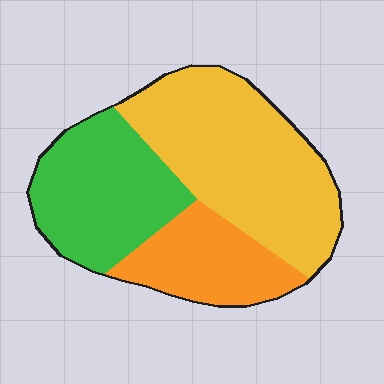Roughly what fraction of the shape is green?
Green covers roughly 30% of the shape.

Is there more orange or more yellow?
Yellow.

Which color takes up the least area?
Orange, at roughly 20%.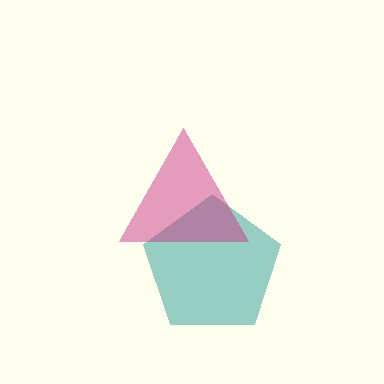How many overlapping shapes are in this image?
There are 2 overlapping shapes in the image.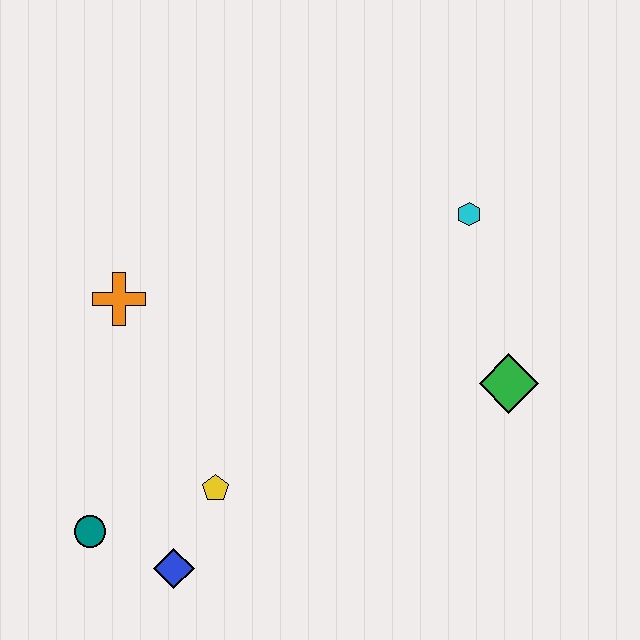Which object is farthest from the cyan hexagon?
The teal circle is farthest from the cyan hexagon.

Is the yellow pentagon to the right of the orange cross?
Yes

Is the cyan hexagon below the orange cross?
No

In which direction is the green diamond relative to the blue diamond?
The green diamond is to the right of the blue diamond.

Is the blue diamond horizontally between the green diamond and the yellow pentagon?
No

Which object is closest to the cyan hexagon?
The green diamond is closest to the cyan hexagon.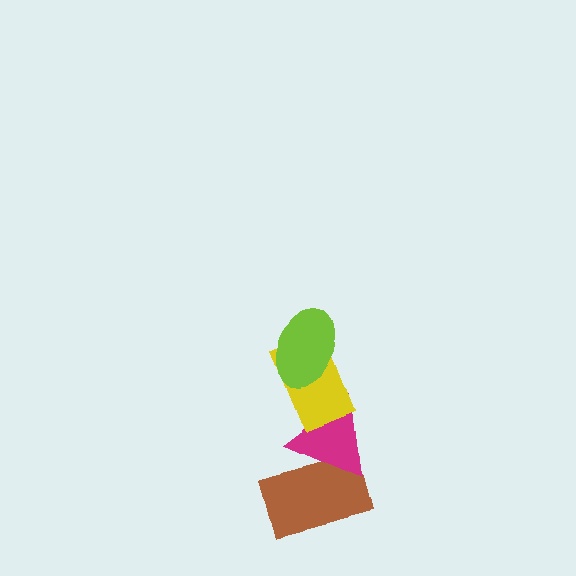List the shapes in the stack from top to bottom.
From top to bottom: the lime ellipse, the yellow rectangle, the magenta triangle, the brown rectangle.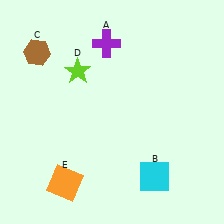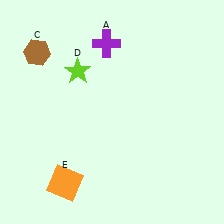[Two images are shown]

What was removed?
The cyan square (B) was removed in Image 2.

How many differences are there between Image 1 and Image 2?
There is 1 difference between the two images.